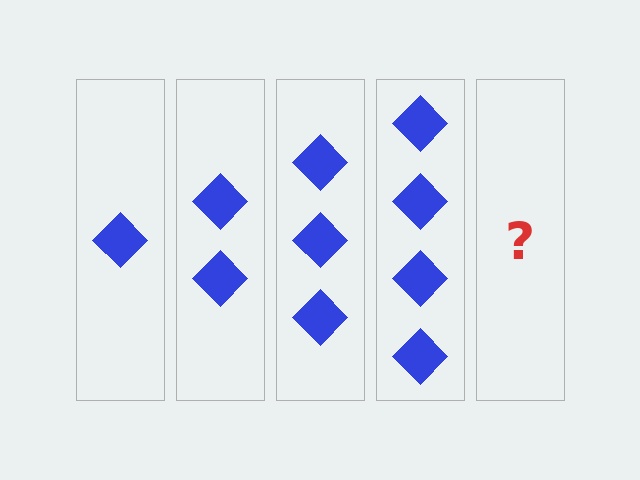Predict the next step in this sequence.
The next step is 5 diamonds.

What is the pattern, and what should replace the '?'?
The pattern is that each step adds one more diamond. The '?' should be 5 diamonds.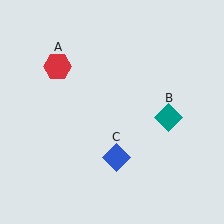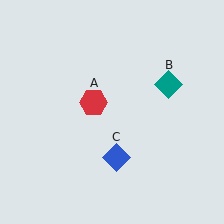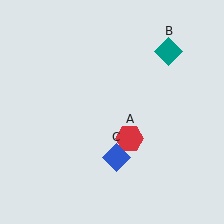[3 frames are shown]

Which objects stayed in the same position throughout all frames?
Blue diamond (object C) remained stationary.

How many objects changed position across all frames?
2 objects changed position: red hexagon (object A), teal diamond (object B).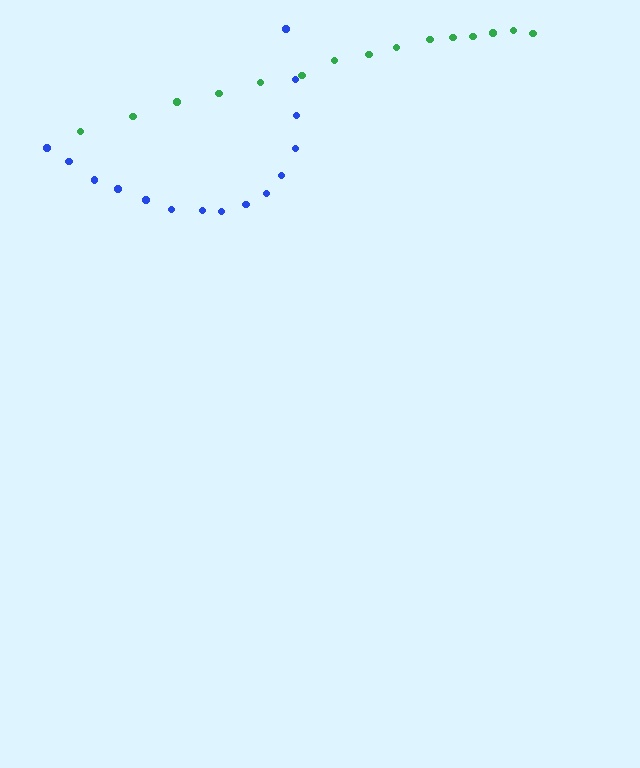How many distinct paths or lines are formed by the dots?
There are 2 distinct paths.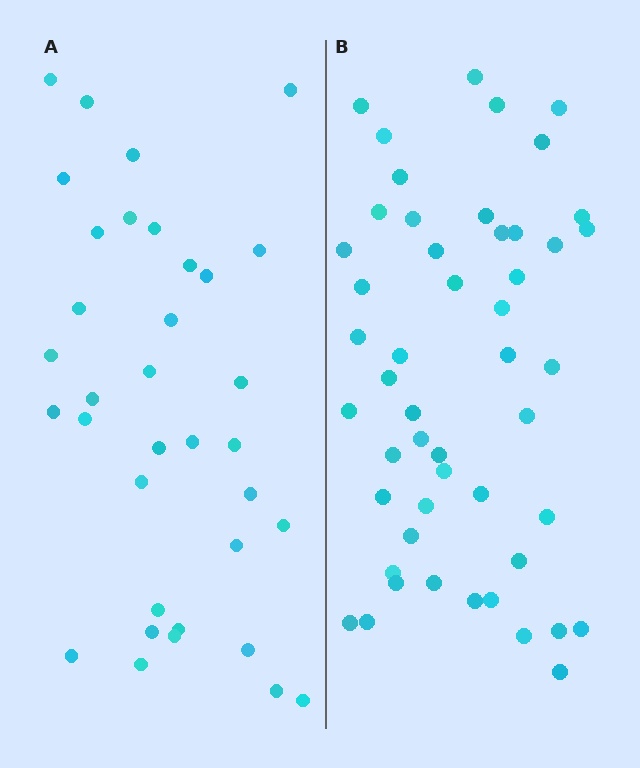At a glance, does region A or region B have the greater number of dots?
Region B (the right region) has more dots.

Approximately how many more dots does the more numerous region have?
Region B has approximately 15 more dots than region A.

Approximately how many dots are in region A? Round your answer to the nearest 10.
About 40 dots. (The exact count is 35, which rounds to 40.)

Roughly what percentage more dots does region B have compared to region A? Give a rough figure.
About 45% more.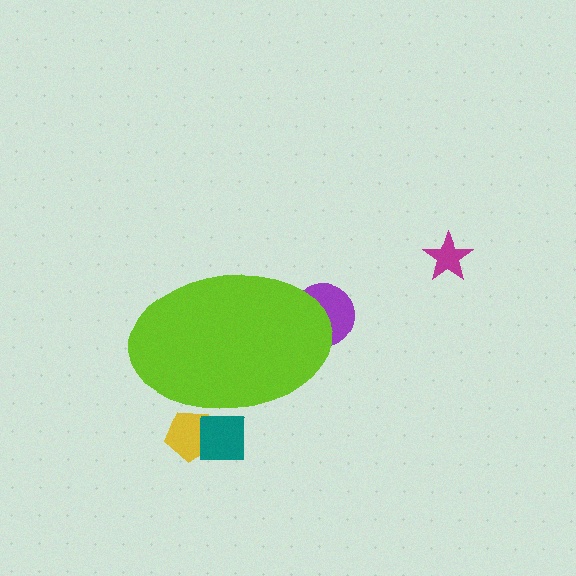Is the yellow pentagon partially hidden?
Yes, the yellow pentagon is partially hidden behind the lime ellipse.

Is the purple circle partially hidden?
Yes, the purple circle is partially hidden behind the lime ellipse.